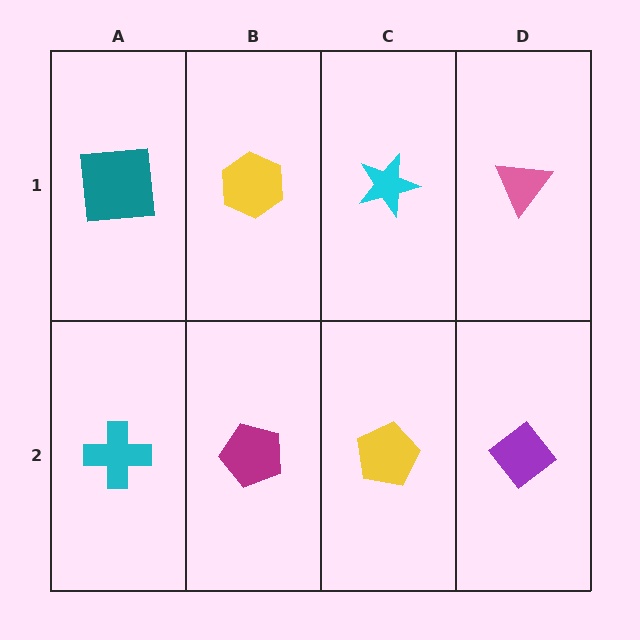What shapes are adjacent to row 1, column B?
A magenta pentagon (row 2, column B), a teal square (row 1, column A), a cyan star (row 1, column C).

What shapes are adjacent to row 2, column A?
A teal square (row 1, column A), a magenta pentagon (row 2, column B).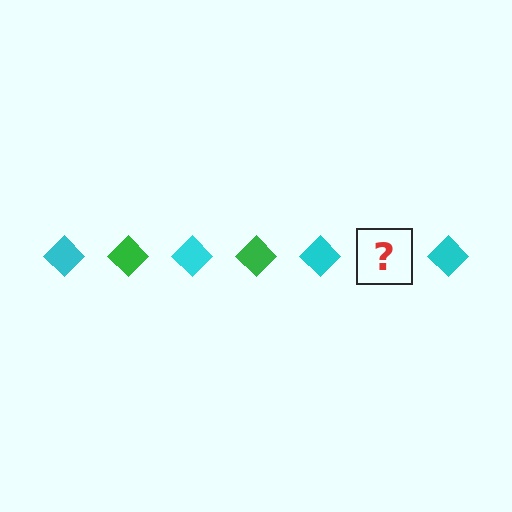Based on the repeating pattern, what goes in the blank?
The blank should be a green diamond.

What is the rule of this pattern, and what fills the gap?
The rule is that the pattern cycles through cyan, green diamonds. The gap should be filled with a green diamond.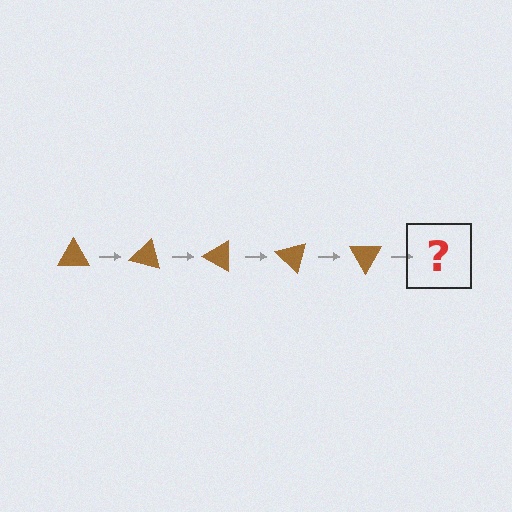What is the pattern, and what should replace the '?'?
The pattern is that the triangle rotates 15 degrees each step. The '?' should be a brown triangle rotated 75 degrees.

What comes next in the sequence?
The next element should be a brown triangle rotated 75 degrees.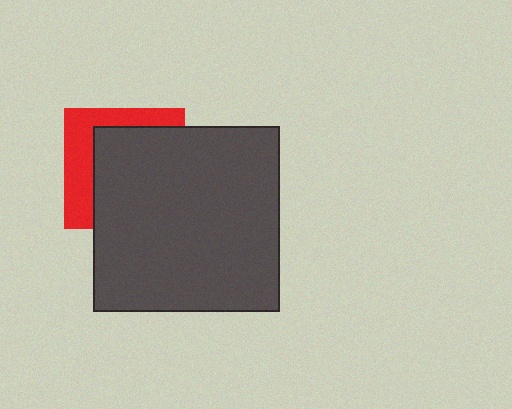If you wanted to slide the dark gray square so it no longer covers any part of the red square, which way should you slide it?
Slide it toward the lower-right — that is the most direct way to separate the two shapes.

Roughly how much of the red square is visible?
A small part of it is visible (roughly 36%).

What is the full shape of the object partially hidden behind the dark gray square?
The partially hidden object is a red square.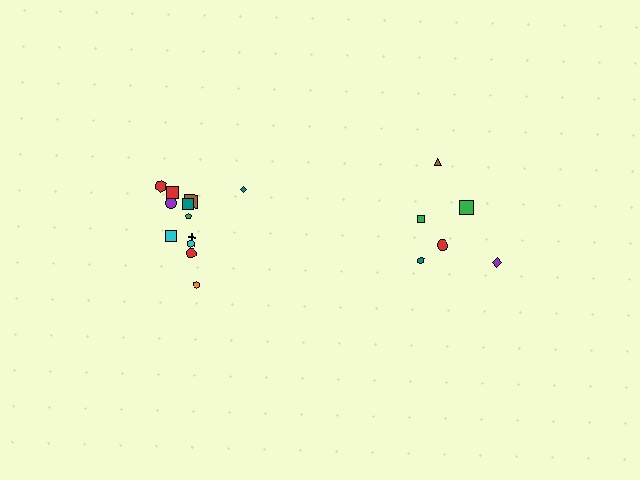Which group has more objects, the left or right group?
The left group.